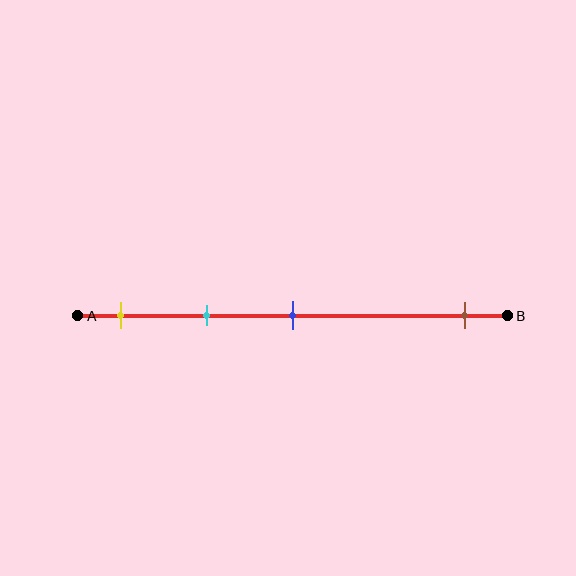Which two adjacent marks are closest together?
The yellow and cyan marks are the closest adjacent pair.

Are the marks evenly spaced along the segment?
No, the marks are not evenly spaced.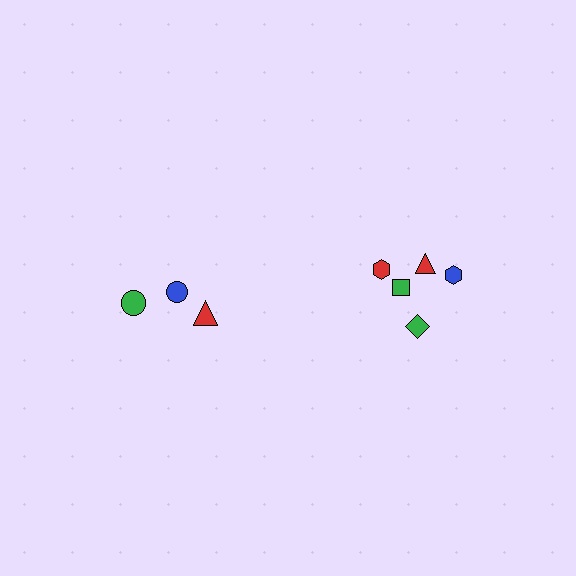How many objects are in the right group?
There are 5 objects.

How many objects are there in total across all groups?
There are 8 objects.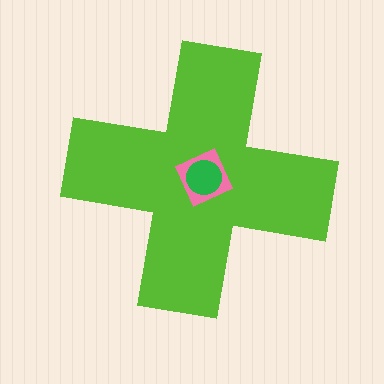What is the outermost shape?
The lime cross.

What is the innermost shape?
The green circle.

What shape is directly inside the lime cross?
The pink square.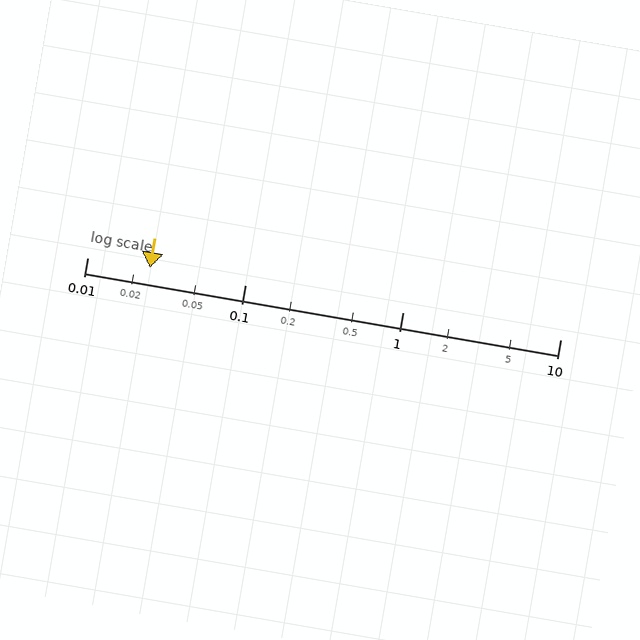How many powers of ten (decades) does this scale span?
The scale spans 3 decades, from 0.01 to 10.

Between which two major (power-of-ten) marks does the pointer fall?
The pointer is between 0.01 and 0.1.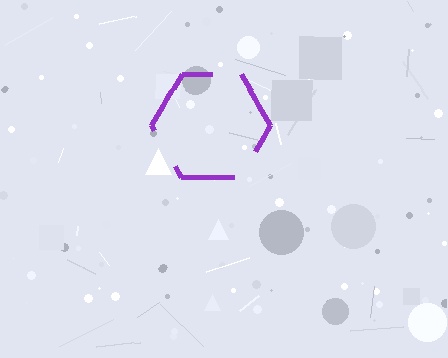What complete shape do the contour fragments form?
The contour fragments form a hexagon.